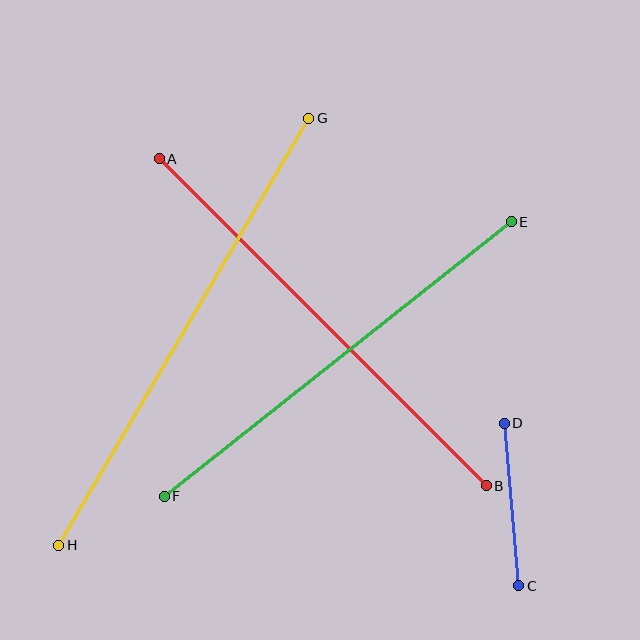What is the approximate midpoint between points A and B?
The midpoint is at approximately (323, 322) pixels.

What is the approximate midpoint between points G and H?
The midpoint is at approximately (184, 332) pixels.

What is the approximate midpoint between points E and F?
The midpoint is at approximately (338, 359) pixels.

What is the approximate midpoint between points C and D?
The midpoint is at approximately (512, 504) pixels.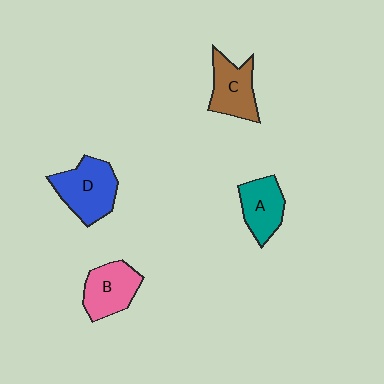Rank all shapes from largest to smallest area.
From largest to smallest: D (blue), B (pink), C (brown), A (teal).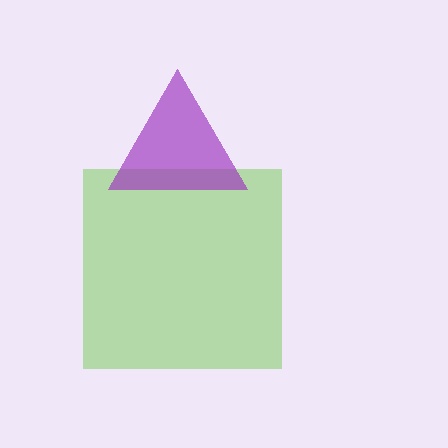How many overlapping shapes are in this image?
There are 2 overlapping shapes in the image.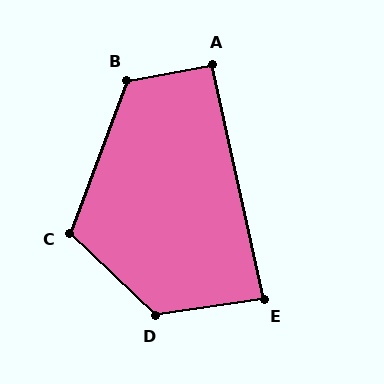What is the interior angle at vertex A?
Approximately 92 degrees (approximately right).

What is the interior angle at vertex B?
Approximately 121 degrees (obtuse).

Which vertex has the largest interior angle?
D, at approximately 127 degrees.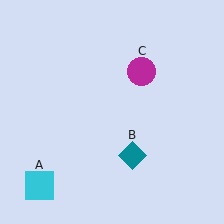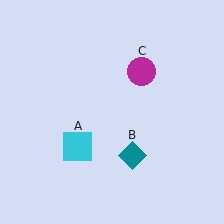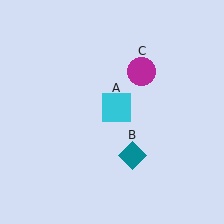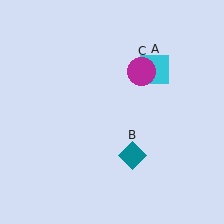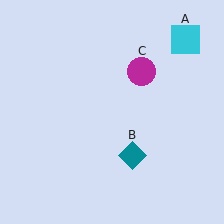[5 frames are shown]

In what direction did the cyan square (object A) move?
The cyan square (object A) moved up and to the right.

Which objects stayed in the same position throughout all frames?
Teal diamond (object B) and magenta circle (object C) remained stationary.